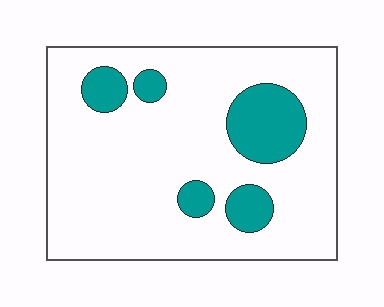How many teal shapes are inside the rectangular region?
5.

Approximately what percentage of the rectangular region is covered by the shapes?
Approximately 15%.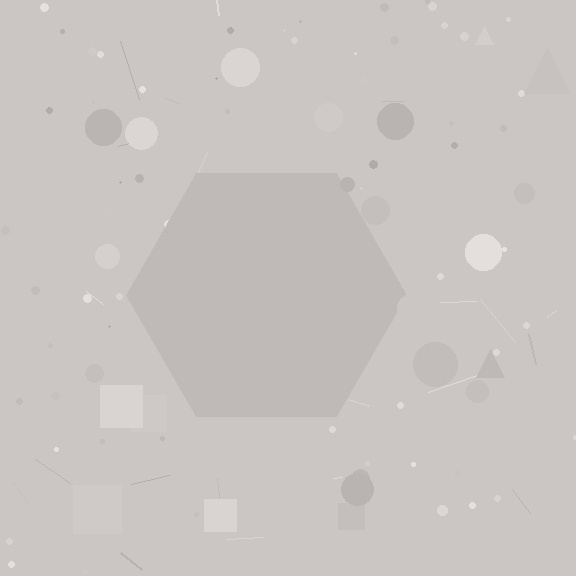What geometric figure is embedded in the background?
A hexagon is embedded in the background.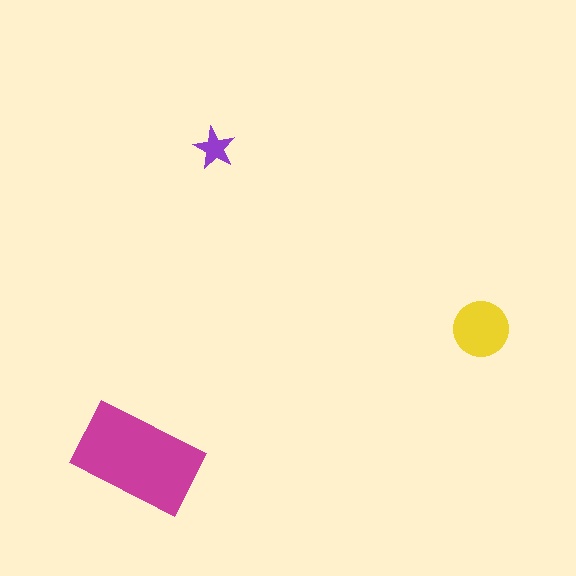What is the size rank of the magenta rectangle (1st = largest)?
1st.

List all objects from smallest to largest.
The purple star, the yellow circle, the magenta rectangle.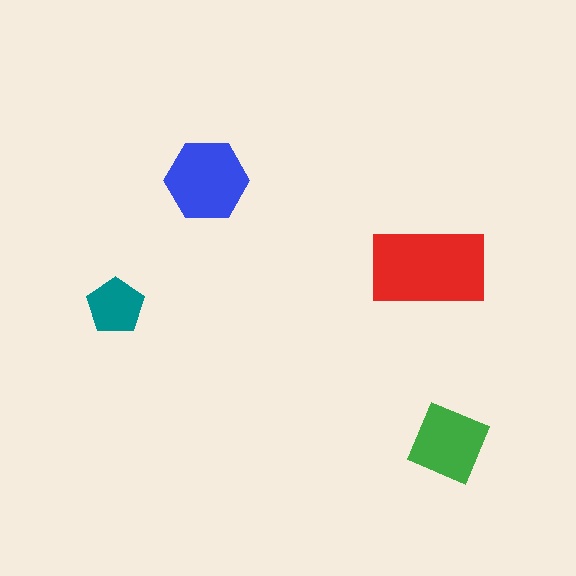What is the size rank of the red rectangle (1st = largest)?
1st.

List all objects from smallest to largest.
The teal pentagon, the green square, the blue hexagon, the red rectangle.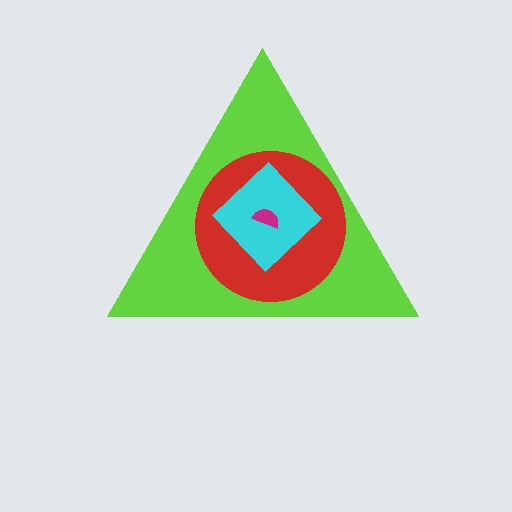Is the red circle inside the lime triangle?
Yes.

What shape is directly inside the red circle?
The cyan diamond.